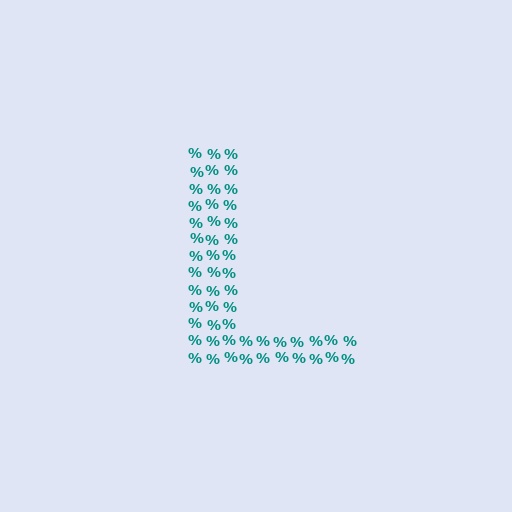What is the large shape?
The large shape is the letter L.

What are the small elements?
The small elements are percent signs.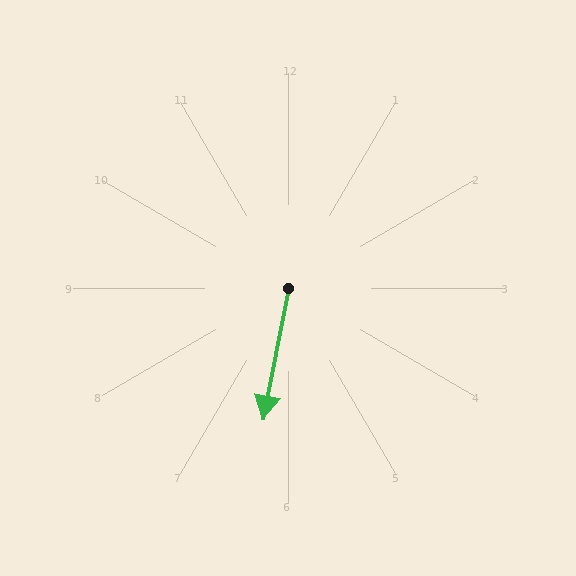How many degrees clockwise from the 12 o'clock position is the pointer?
Approximately 191 degrees.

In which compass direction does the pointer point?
South.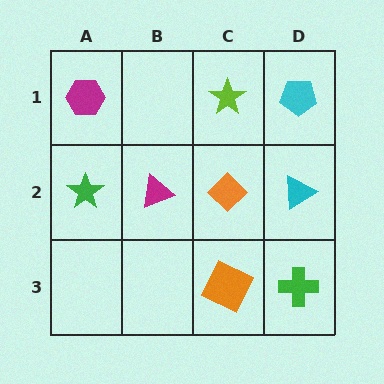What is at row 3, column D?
A green cross.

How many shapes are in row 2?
4 shapes.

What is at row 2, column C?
An orange diamond.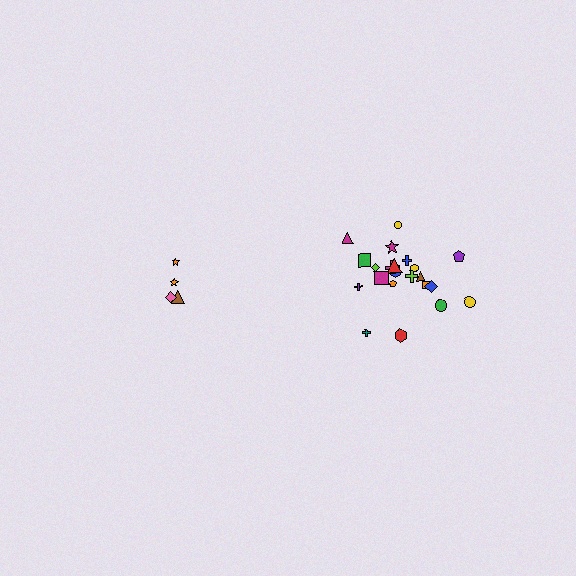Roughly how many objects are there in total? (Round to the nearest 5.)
Roughly 25 objects in total.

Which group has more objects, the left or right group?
The right group.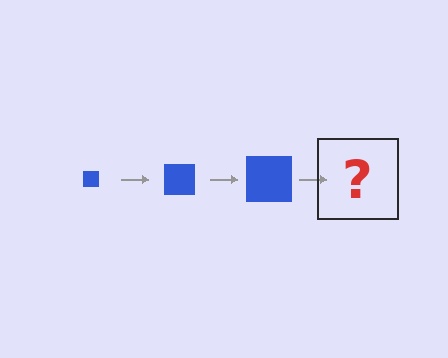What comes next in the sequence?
The next element should be a blue square, larger than the previous one.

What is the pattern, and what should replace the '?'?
The pattern is that the square gets progressively larger each step. The '?' should be a blue square, larger than the previous one.